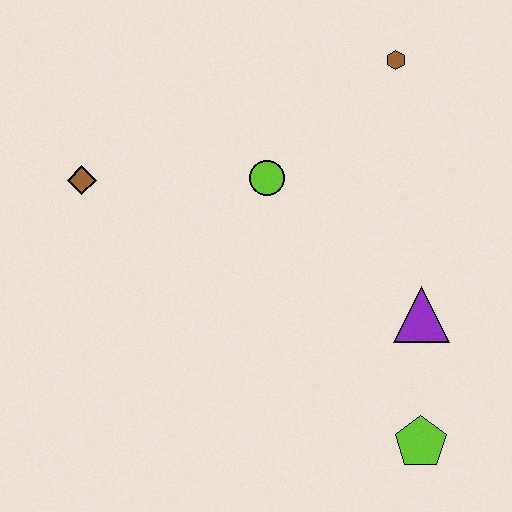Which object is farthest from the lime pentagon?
The brown diamond is farthest from the lime pentagon.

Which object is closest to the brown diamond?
The lime circle is closest to the brown diamond.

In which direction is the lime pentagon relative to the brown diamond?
The lime pentagon is to the right of the brown diamond.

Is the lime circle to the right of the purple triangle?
No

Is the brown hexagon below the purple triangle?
No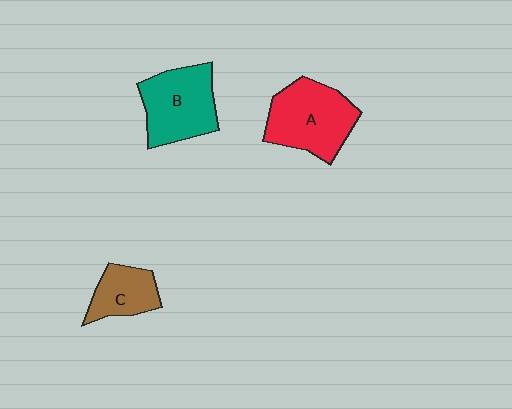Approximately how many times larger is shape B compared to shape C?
Approximately 1.6 times.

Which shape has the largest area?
Shape A (red).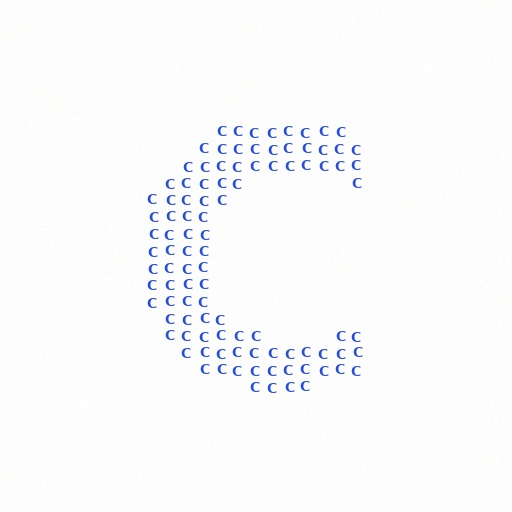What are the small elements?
The small elements are letter C's.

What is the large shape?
The large shape is the letter C.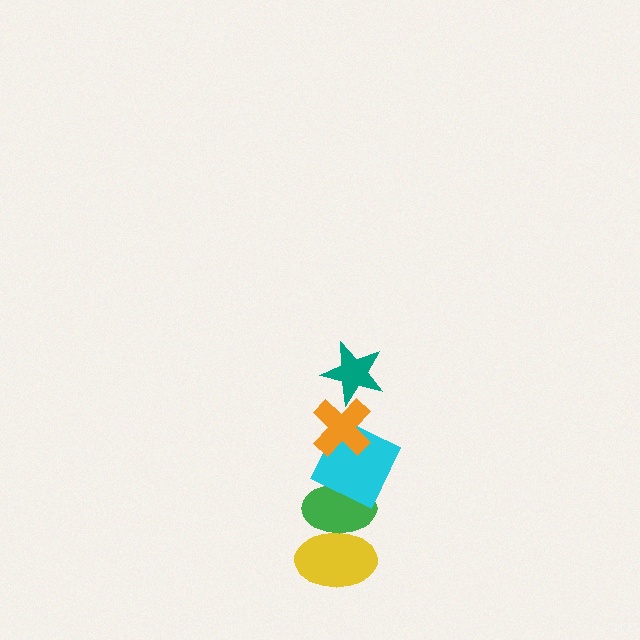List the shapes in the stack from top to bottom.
From top to bottom: the teal star, the orange cross, the cyan square, the green ellipse, the yellow ellipse.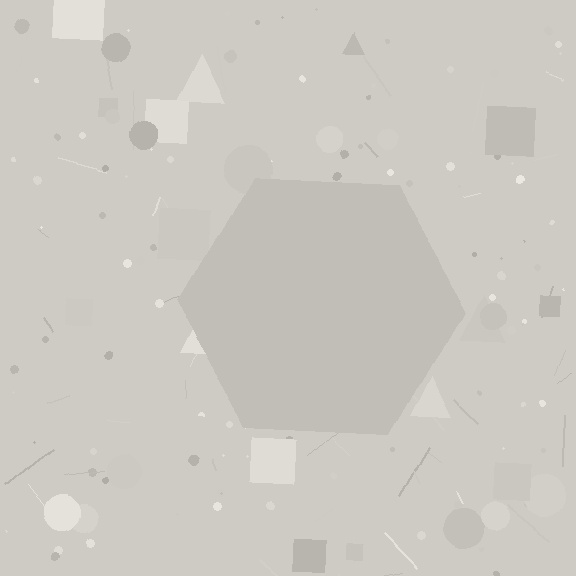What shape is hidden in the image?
A hexagon is hidden in the image.